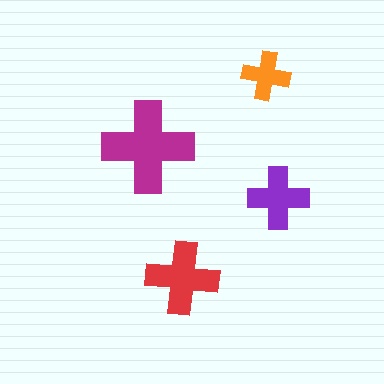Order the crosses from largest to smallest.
the magenta one, the red one, the purple one, the orange one.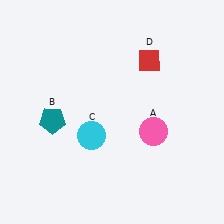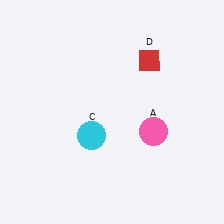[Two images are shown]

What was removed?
The teal pentagon (B) was removed in Image 2.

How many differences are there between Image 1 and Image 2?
There is 1 difference between the two images.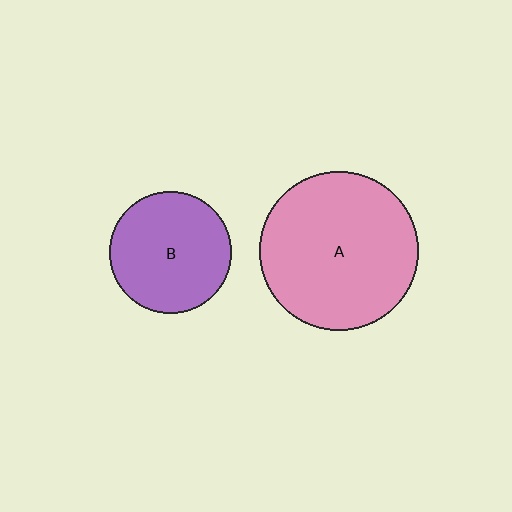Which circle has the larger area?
Circle A (pink).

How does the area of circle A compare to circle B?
Approximately 1.7 times.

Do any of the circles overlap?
No, none of the circles overlap.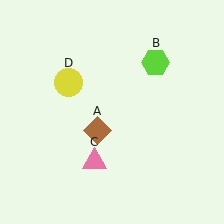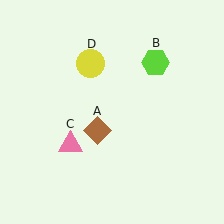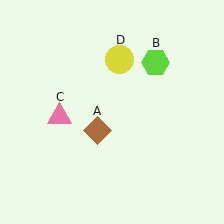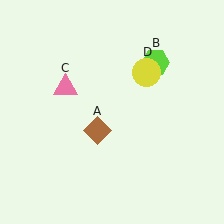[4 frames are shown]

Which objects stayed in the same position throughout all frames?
Brown diamond (object A) and lime hexagon (object B) remained stationary.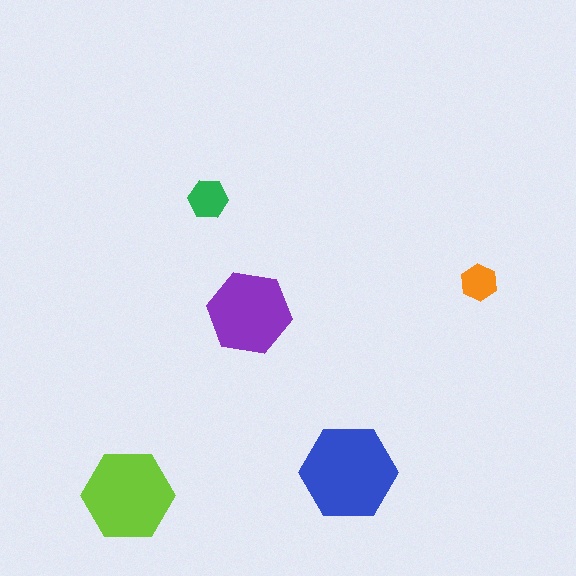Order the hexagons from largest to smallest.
the blue one, the lime one, the purple one, the green one, the orange one.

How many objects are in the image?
There are 5 objects in the image.